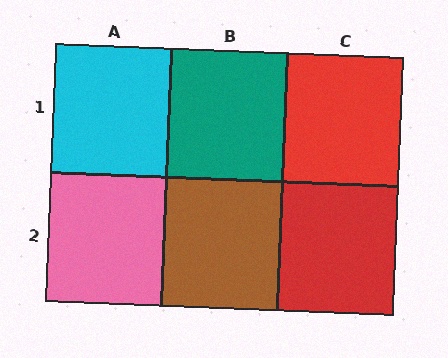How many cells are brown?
1 cell is brown.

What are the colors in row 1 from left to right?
Cyan, teal, red.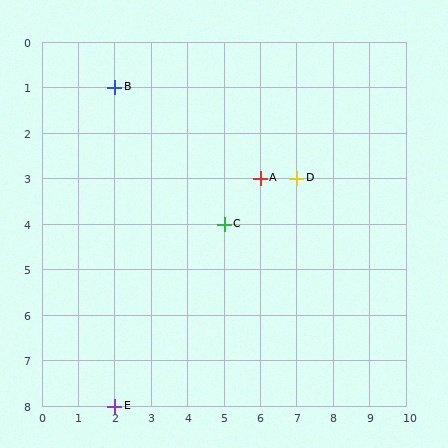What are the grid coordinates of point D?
Point D is at grid coordinates (7, 3).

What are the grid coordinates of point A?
Point A is at grid coordinates (6, 3).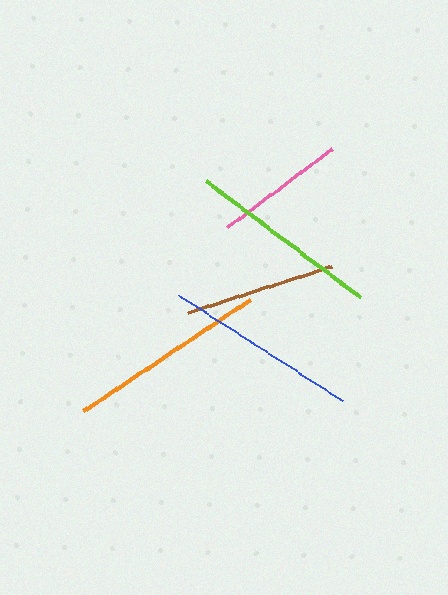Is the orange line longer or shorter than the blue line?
The orange line is longer than the blue line.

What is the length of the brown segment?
The brown segment is approximately 151 pixels long.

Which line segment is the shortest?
The pink line is the shortest at approximately 132 pixels.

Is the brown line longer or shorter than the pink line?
The brown line is longer than the pink line.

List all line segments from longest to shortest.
From longest to shortest: orange, blue, lime, brown, pink.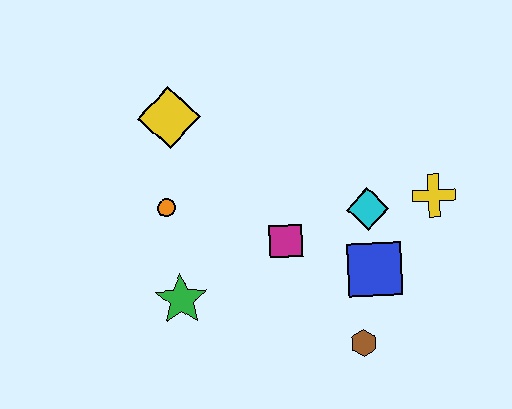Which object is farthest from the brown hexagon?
The yellow diamond is farthest from the brown hexagon.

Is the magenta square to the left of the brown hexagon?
Yes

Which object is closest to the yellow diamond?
The orange circle is closest to the yellow diamond.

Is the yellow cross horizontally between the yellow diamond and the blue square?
No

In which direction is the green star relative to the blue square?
The green star is to the left of the blue square.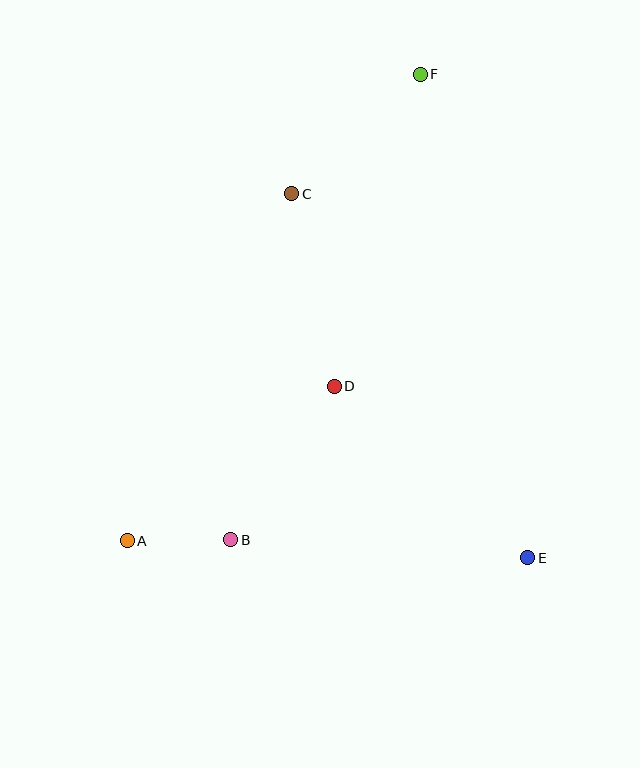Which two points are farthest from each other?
Points A and F are farthest from each other.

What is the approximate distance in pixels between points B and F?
The distance between B and F is approximately 502 pixels.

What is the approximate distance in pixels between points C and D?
The distance between C and D is approximately 197 pixels.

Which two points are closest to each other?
Points A and B are closest to each other.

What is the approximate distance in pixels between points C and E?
The distance between C and E is approximately 434 pixels.